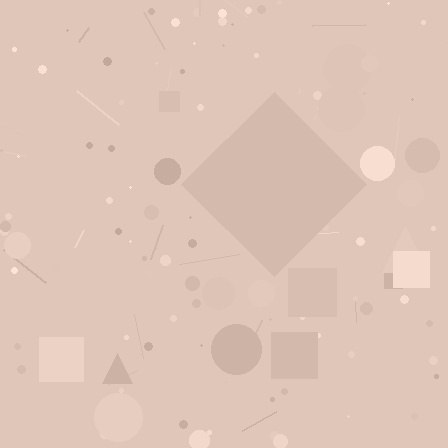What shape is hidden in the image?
A diamond is hidden in the image.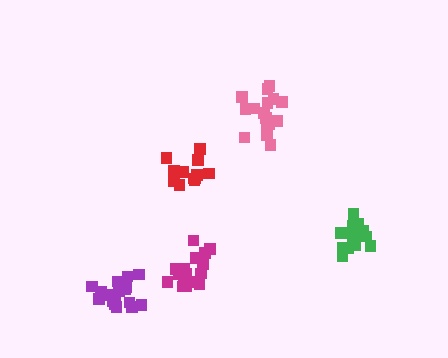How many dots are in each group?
Group 1: 17 dots, Group 2: 14 dots, Group 3: 17 dots, Group 4: 14 dots, Group 5: 16 dots (78 total).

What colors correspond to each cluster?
The clusters are colored: purple, green, magenta, red, pink.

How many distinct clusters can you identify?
There are 5 distinct clusters.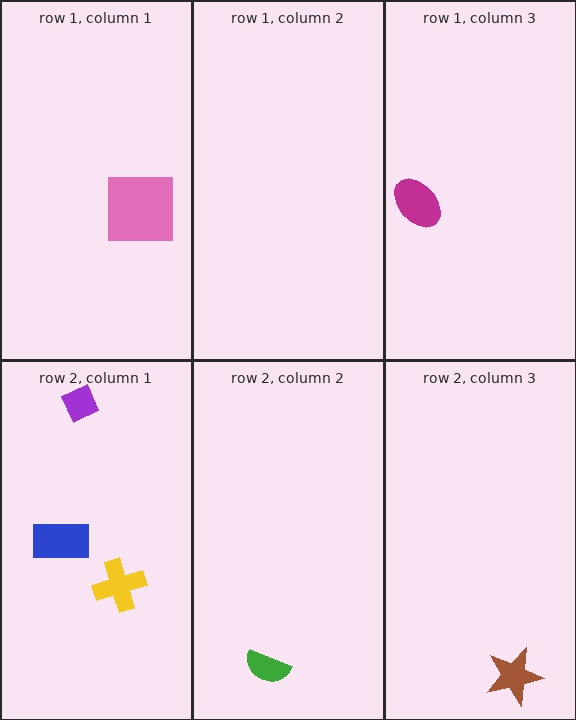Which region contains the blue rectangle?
The row 2, column 1 region.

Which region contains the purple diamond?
The row 2, column 1 region.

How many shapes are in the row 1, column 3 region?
1.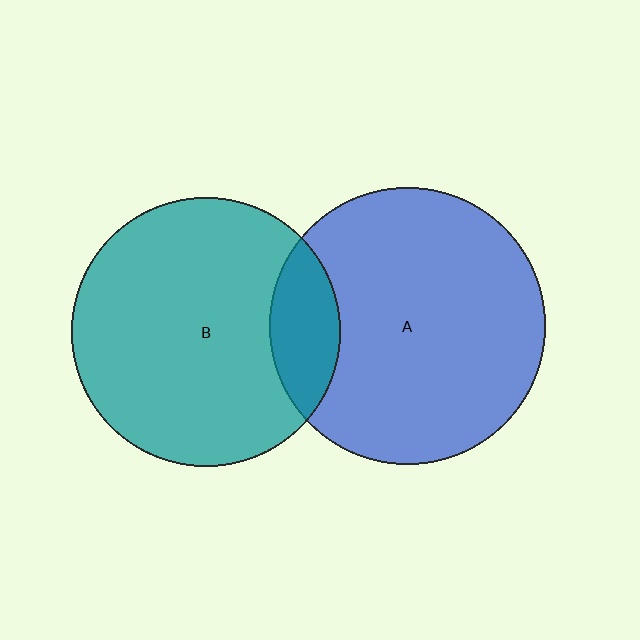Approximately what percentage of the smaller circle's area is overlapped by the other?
Approximately 15%.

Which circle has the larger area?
Circle A (blue).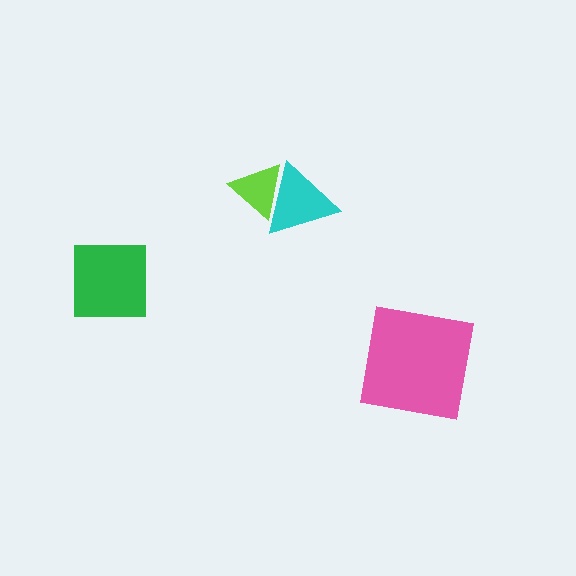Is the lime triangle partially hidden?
Yes, it is partially covered by another shape.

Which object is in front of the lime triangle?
The cyan triangle is in front of the lime triangle.